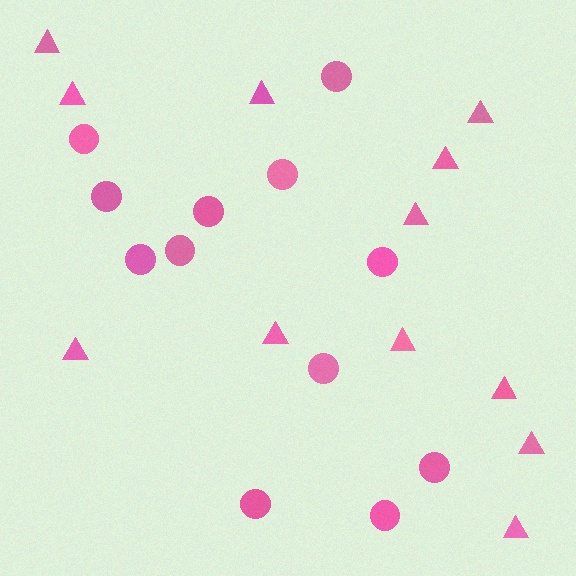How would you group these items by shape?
There are 2 groups: one group of triangles (12) and one group of circles (12).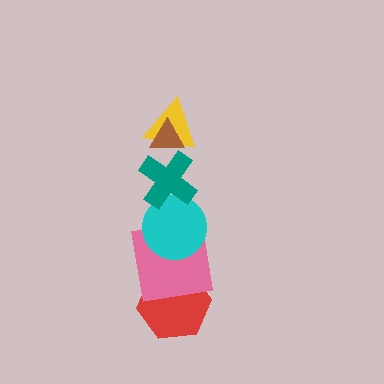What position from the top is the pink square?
The pink square is 5th from the top.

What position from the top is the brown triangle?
The brown triangle is 1st from the top.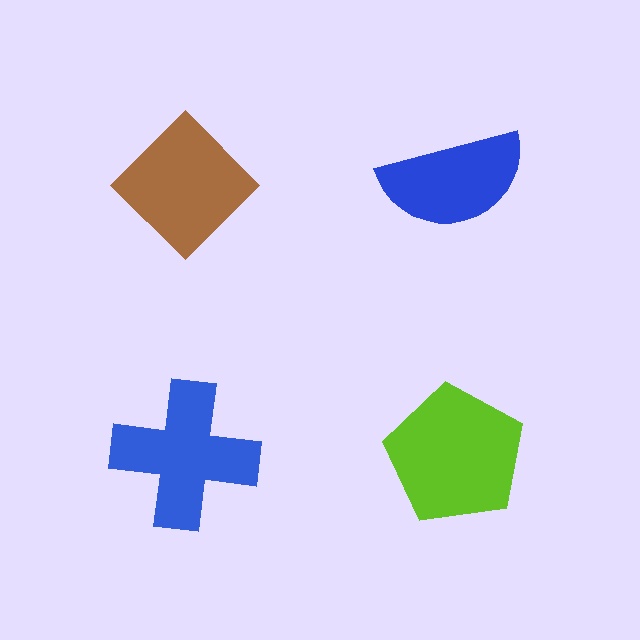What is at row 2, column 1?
A blue cross.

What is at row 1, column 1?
A brown diamond.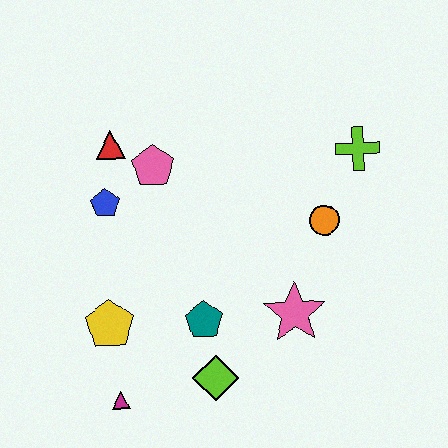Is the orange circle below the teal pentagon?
No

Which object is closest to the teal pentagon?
The lime diamond is closest to the teal pentagon.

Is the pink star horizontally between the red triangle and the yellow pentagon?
No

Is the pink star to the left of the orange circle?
Yes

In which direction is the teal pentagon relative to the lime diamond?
The teal pentagon is above the lime diamond.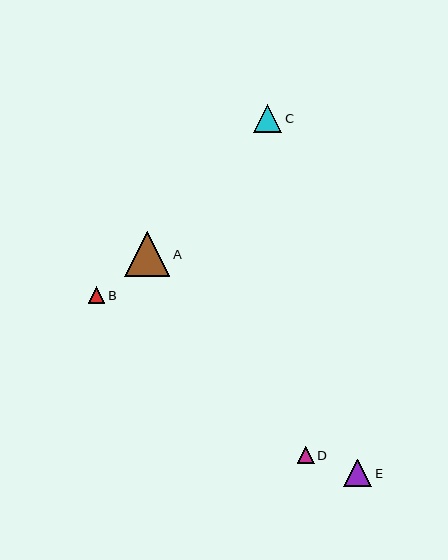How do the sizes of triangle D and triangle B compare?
Triangle D and triangle B are approximately the same size.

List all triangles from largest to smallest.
From largest to smallest: A, C, E, D, B.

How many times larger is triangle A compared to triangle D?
Triangle A is approximately 2.6 times the size of triangle D.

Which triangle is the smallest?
Triangle B is the smallest with a size of approximately 16 pixels.